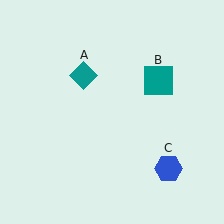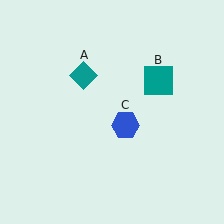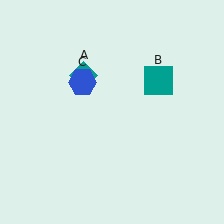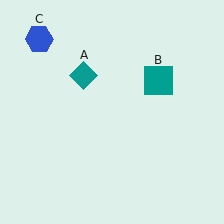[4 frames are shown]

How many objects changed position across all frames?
1 object changed position: blue hexagon (object C).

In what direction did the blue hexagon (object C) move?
The blue hexagon (object C) moved up and to the left.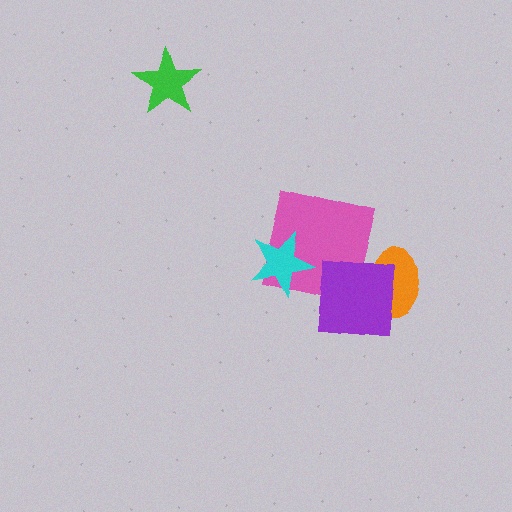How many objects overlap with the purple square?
2 objects overlap with the purple square.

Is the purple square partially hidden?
No, no other shape covers it.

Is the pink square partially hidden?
Yes, it is partially covered by another shape.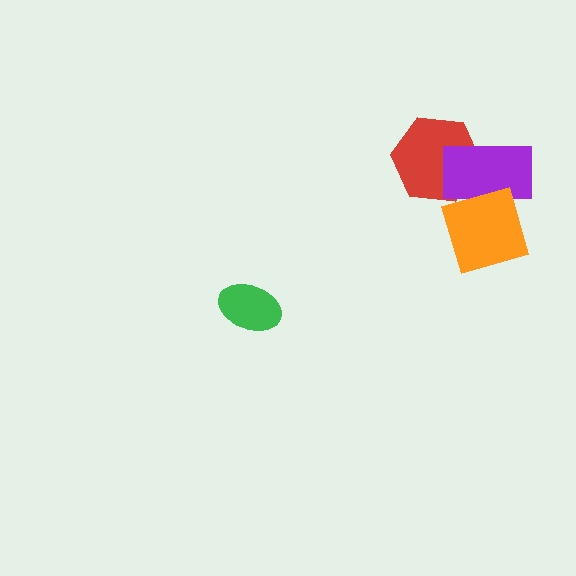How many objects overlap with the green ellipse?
0 objects overlap with the green ellipse.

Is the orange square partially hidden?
No, no other shape covers it.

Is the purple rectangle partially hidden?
Yes, it is partially covered by another shape.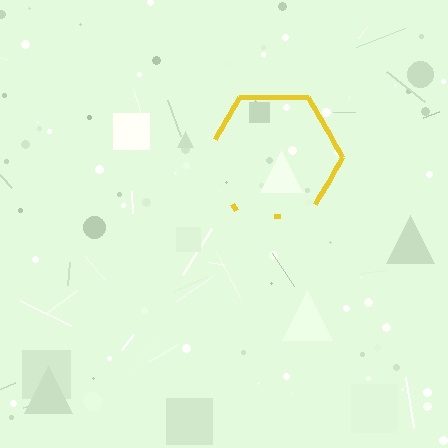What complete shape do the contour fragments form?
The contour fragments form a hexagon.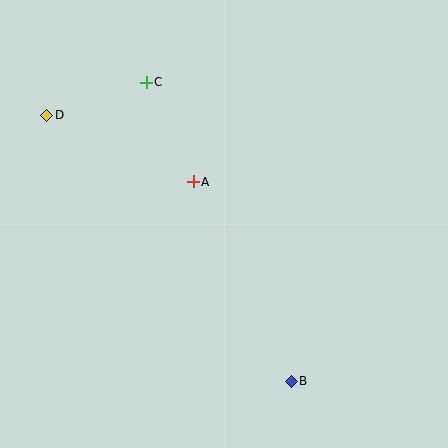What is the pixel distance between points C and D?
The distance between C and D is 105 pixels.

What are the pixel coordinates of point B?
Point B is at (291, 381).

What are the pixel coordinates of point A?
Point A is at (193, 182).